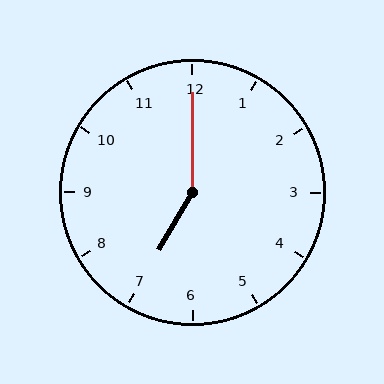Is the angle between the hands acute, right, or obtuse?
It is obtuse.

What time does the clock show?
7:00.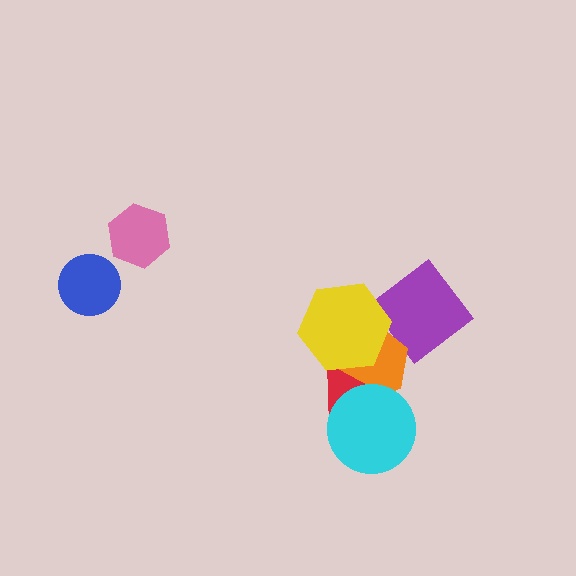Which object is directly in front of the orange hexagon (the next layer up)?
The red triangle is directly in front of the orange hexagon.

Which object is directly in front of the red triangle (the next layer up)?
The yellow hexagon is directly in front of the red triangle.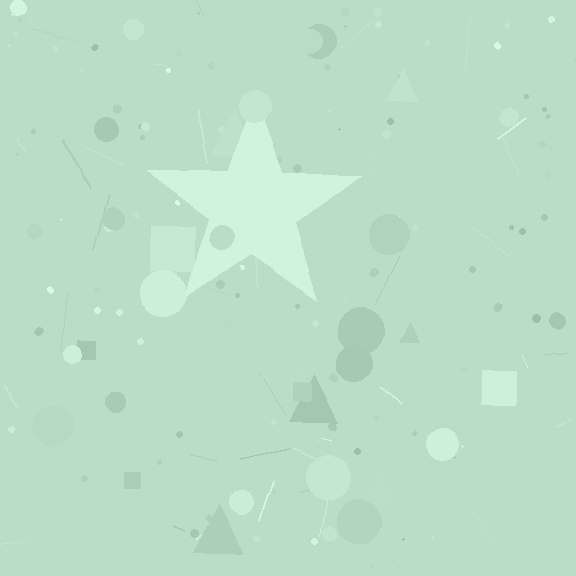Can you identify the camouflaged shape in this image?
The camouflaged shape is a star.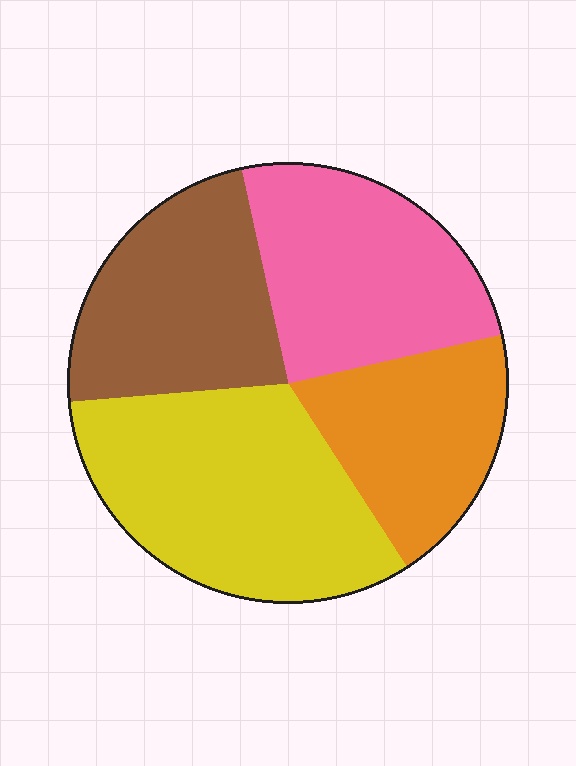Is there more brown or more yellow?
Yellow.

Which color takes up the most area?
Yellow, at roughly 35%.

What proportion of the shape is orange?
Orange covers roughly 20% of the shape.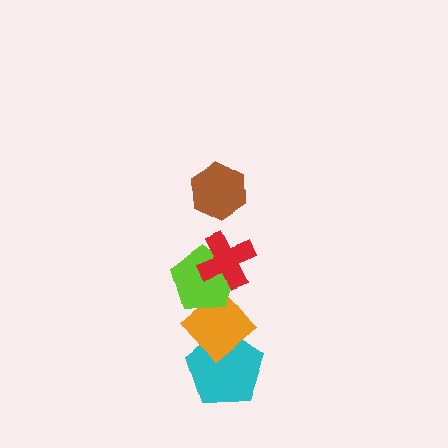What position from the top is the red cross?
The red cross is 2nd from the top.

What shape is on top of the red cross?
The brown hexagon is on top of the red cross.